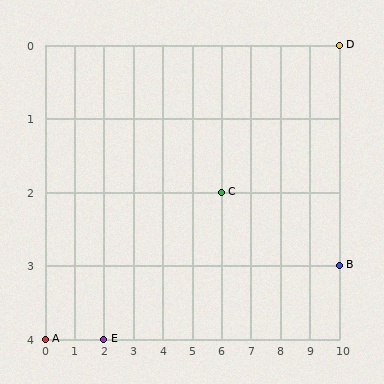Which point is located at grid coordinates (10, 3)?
Point B is at (10, 3).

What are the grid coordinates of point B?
Point B is at grid coordinates (10, 3).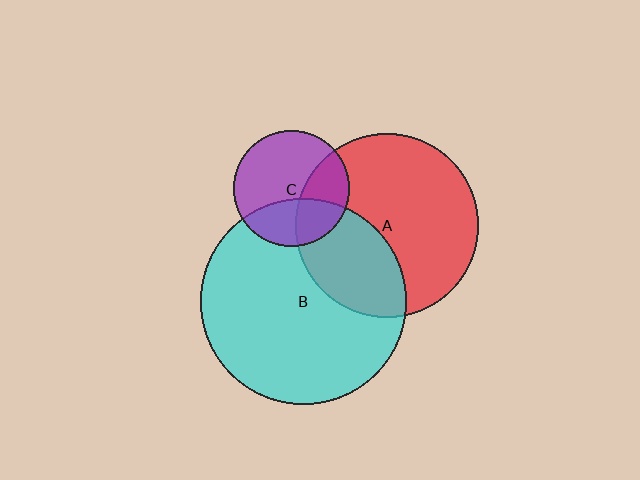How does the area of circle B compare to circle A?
Approximately 1.2 times.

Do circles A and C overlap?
Yes.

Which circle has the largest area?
Circle B (cyan).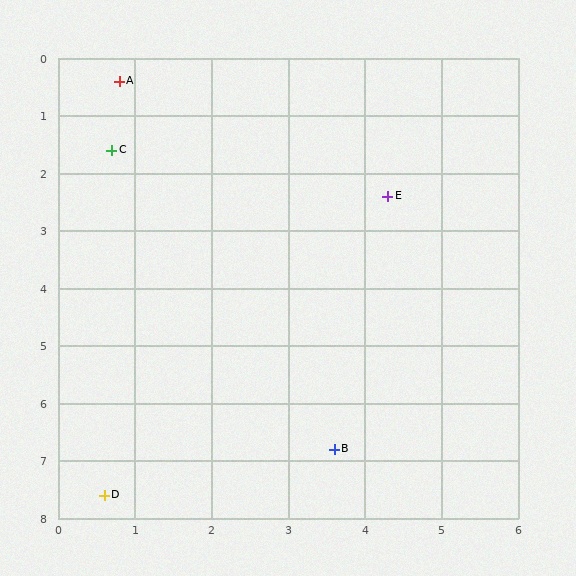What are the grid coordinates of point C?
Point C is at approximately (0.7, 1.6).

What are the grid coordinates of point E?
Point E is at approximately (4.3, 2.4).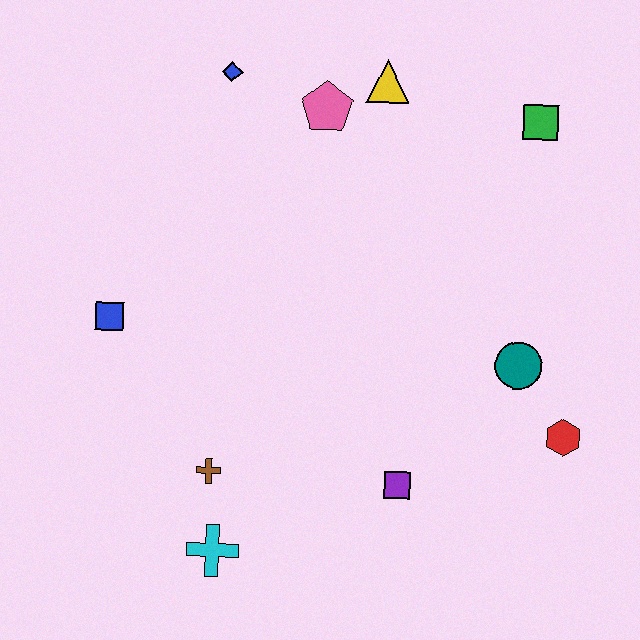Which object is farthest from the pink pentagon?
The cyan cross is farthest from the pink pentagon.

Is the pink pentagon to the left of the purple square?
Yes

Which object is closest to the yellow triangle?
The pink pentagon is closest to the yellow triangle.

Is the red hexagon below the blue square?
Yes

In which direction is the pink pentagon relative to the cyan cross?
The pink pentagon is above the cyan cross.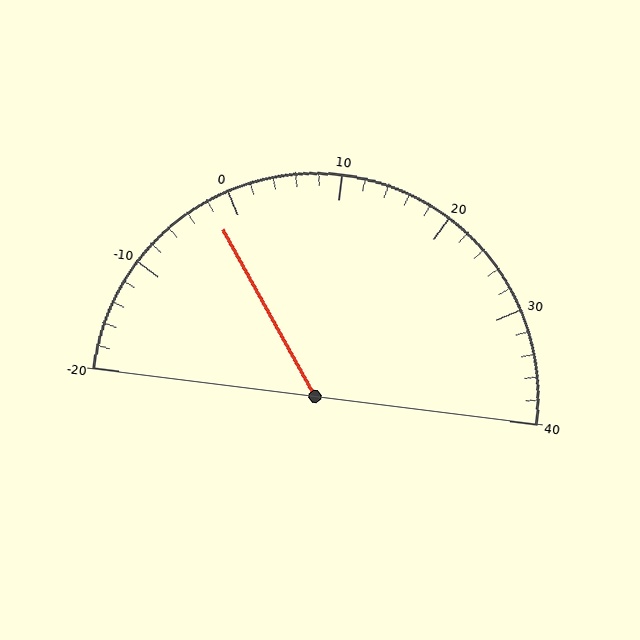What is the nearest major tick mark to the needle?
The nearest major tick mark is 0.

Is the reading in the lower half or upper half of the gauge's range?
The reading is in the lower half of the range (-20 to 40).